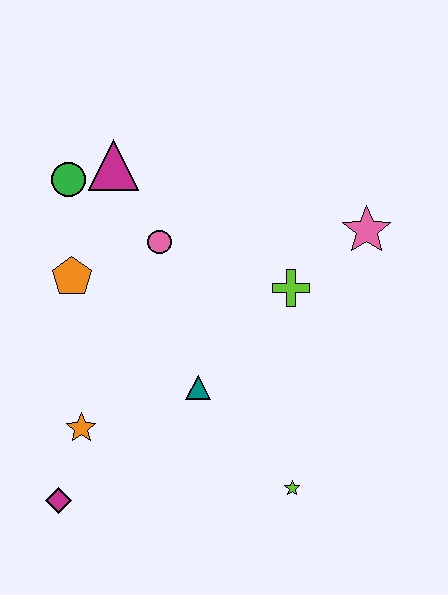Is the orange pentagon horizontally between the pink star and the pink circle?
No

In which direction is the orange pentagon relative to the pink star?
The orange pentagon is to the left of the pink star.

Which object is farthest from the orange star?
The pink star is farthest from the orange star.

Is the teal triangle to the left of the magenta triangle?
No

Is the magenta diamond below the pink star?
Yes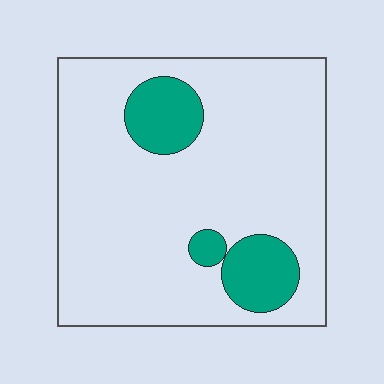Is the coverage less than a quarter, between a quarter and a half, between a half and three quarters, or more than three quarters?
Less than a quarter.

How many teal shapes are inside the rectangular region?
3.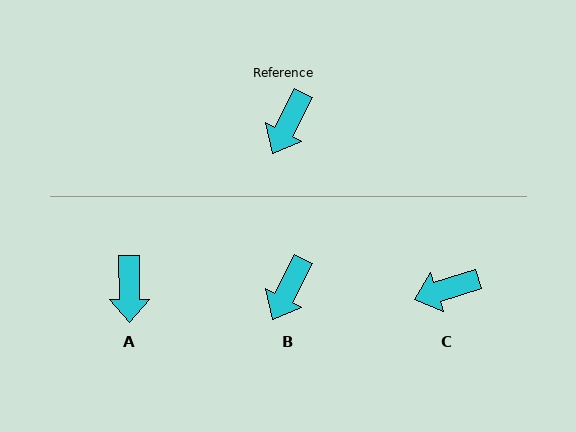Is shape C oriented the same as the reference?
No, it is off by about 45 degrees.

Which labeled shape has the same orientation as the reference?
B.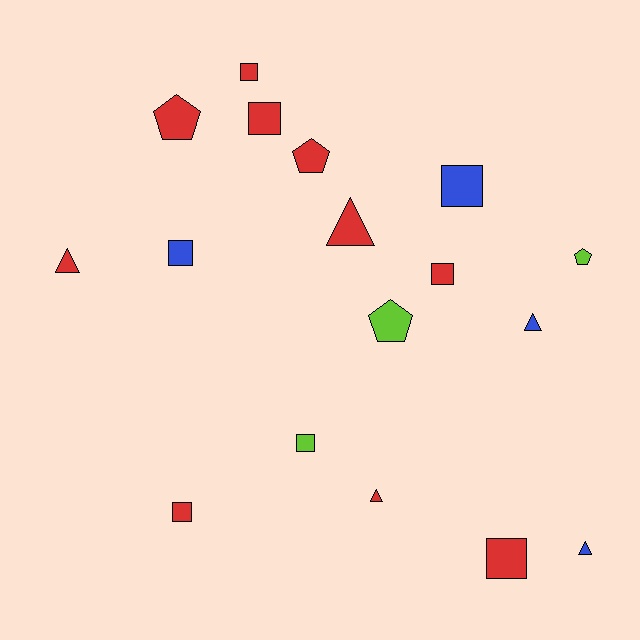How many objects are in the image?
There are 17 objects.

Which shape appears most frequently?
Square, with 8 objects.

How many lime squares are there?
There is 1 lime square.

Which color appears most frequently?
Red, with 10 objects.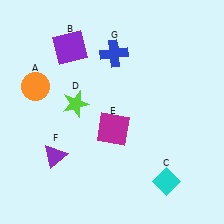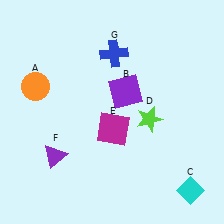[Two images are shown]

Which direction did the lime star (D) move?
The lime star (D) moved right.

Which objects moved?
The objects that moved are: the purple square (B), the cyan diamond (C), the lime star (D).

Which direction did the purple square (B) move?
The purple square (B) moved right.